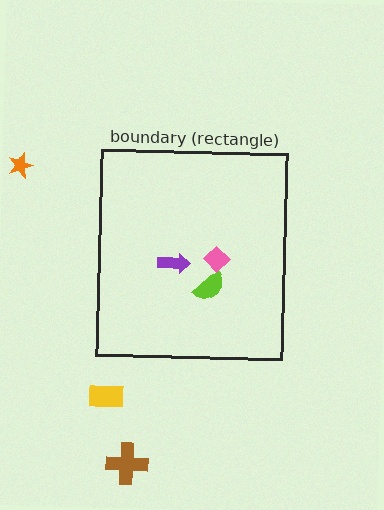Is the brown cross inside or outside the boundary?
Outside.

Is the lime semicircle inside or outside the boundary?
Inside.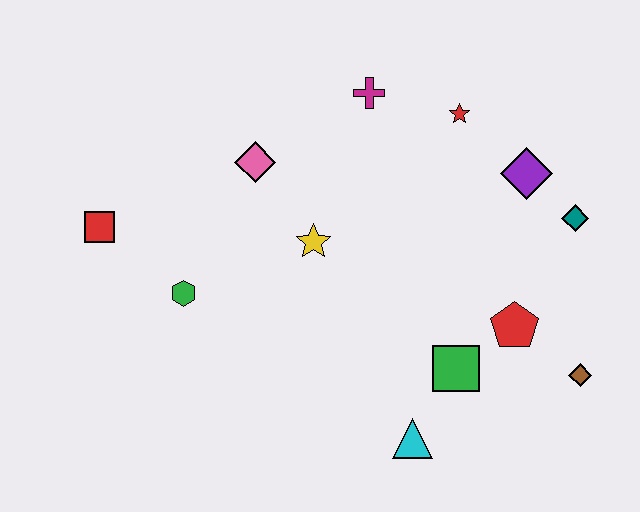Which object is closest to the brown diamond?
The red pentagon is closest to the brown diamond.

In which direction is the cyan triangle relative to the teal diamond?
The cyan triangle is below the teal diamond.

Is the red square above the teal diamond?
No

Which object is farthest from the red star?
The red square is farthest from the red star.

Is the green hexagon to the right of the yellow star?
No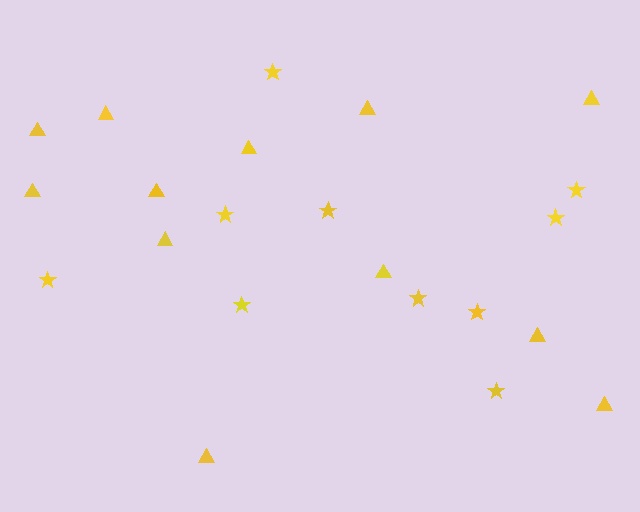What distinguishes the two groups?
There are 2 groups: one group of stars (10) and one group of triangles (12).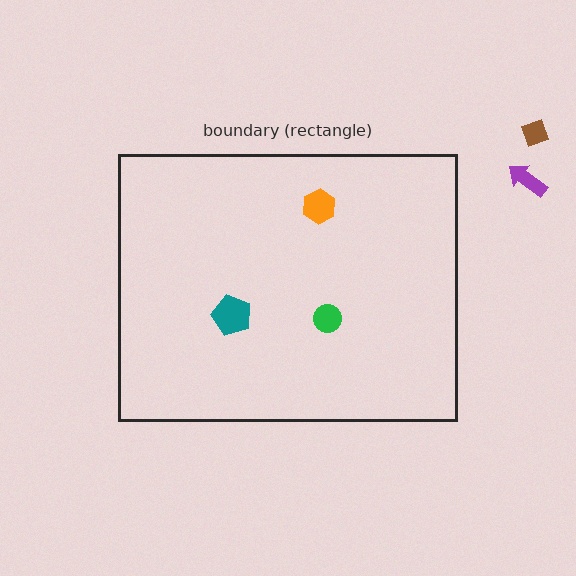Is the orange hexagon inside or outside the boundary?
Inside.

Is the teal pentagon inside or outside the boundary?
Inside.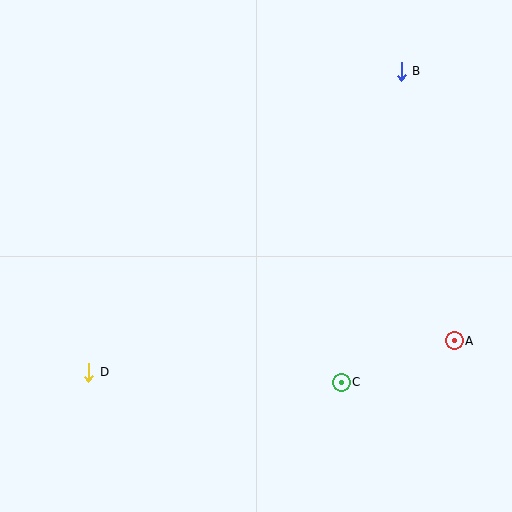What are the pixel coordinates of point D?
Point D is at (89, 372).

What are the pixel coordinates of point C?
Point C is at (341, 382).